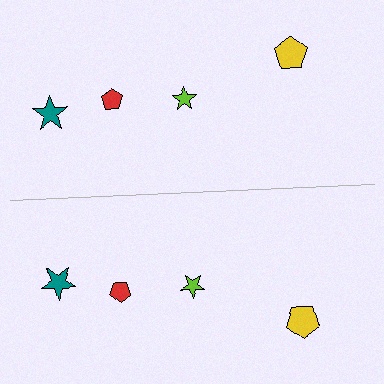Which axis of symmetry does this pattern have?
The pattern has a horizontal axis of symmetry running through the center of the image.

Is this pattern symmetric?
Yes, this pattern has bilateral (reflection) symmetry.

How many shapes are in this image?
There are 8 shapes in this image.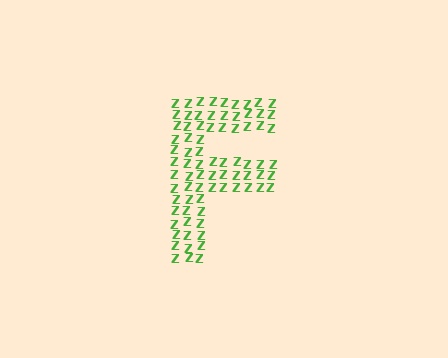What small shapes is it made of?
It is made of small letter Z's.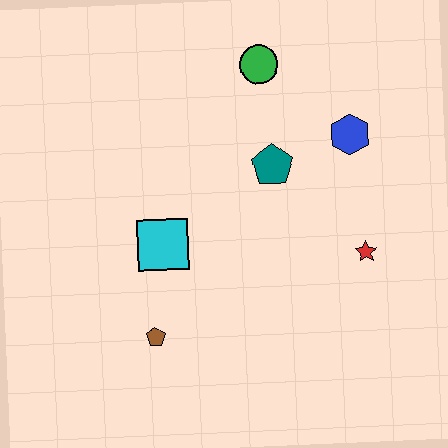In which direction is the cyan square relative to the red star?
The cyan square is to the left of the red star.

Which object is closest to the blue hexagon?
The teal pentagon is closest to the blue hexagon.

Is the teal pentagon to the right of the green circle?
Yes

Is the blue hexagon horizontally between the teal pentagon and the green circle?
No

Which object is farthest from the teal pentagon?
The brown pentagon is farthest from the teal pentagon.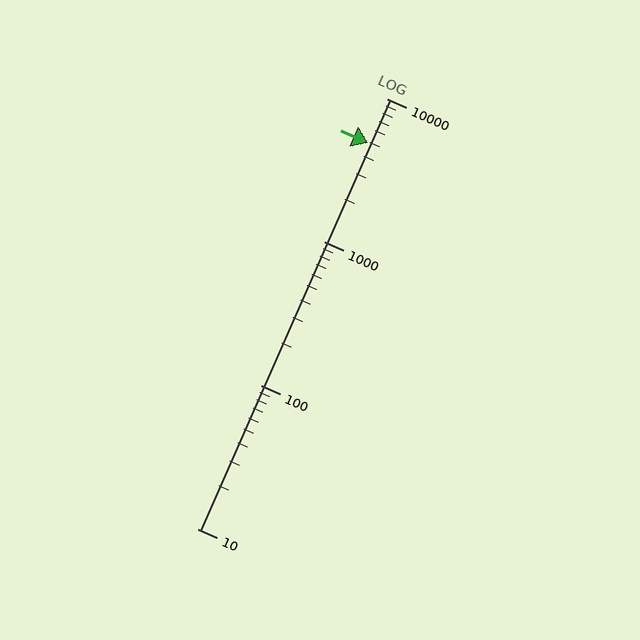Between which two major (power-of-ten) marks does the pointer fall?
The pointer is between 1000 and 10000.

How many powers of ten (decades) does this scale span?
The scale spans 3 decades, from 10 to 10000.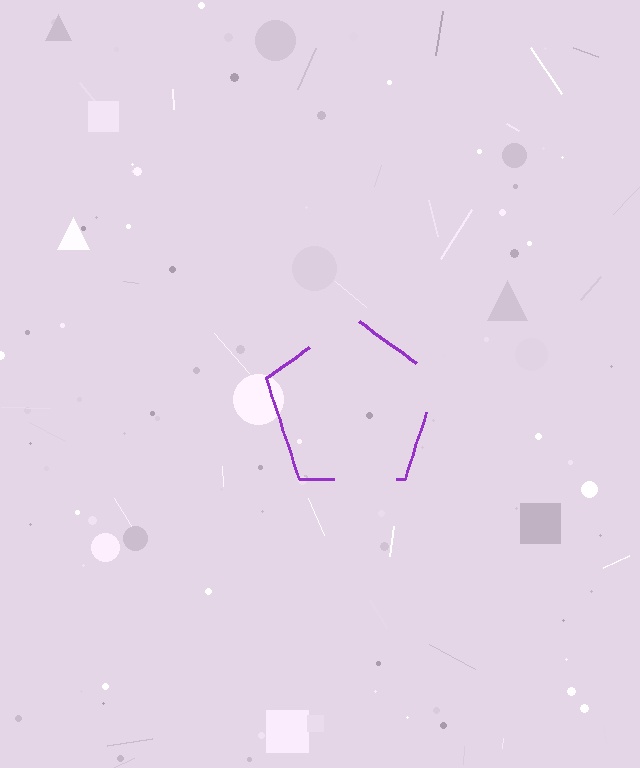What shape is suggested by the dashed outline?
The dashed outline suggests a pentagon.